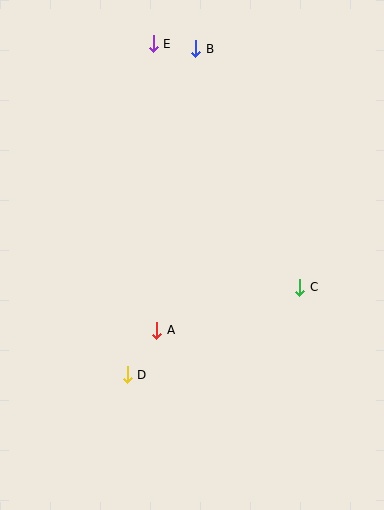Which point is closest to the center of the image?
Point A at (157, 330) is closest to the center.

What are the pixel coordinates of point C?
Point C is at (300, 287).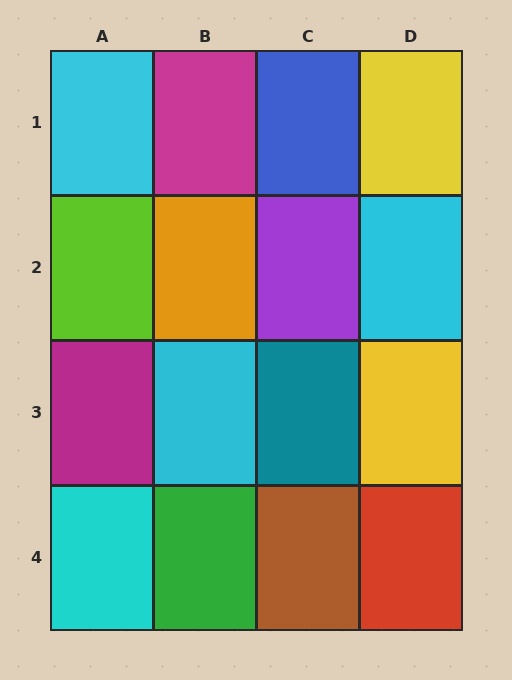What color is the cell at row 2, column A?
Lime.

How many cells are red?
1 cell is red.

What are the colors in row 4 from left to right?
Cyan, green, brown, red.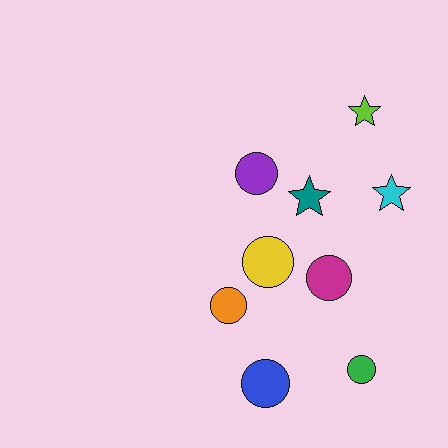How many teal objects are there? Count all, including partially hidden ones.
There is 1 teal object.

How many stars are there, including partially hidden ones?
There are 3 stars.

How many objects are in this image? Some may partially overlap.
There are 9 objects.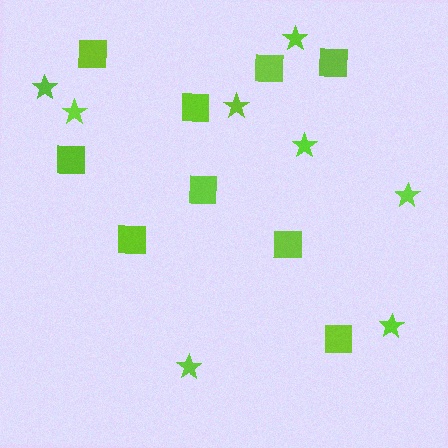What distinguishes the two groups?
There are 2 groups: one group of squares (9) and one group of stars (8).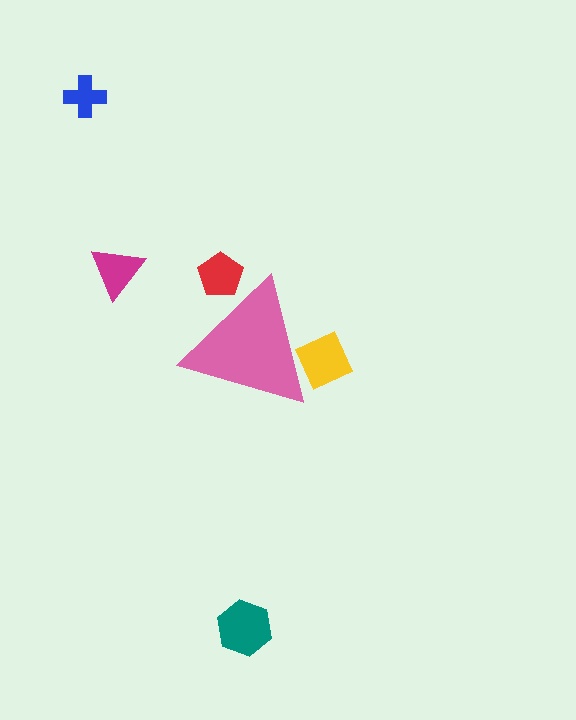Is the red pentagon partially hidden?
Yes, the red pentagon is partially hidden behind the pink triangle.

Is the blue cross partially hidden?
No, the blue cross is fully visible.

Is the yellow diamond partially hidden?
Yes, the yellow diamond is partially hidden behind the pink triangle.